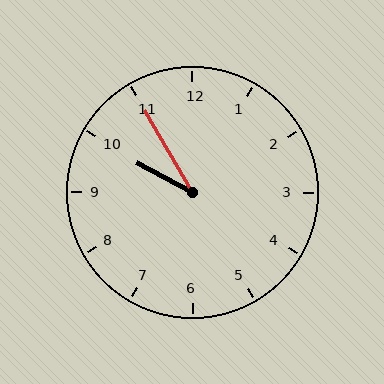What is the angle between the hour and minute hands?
Approximately 32 degrees.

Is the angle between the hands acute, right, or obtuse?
It is acute.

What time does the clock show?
9:55.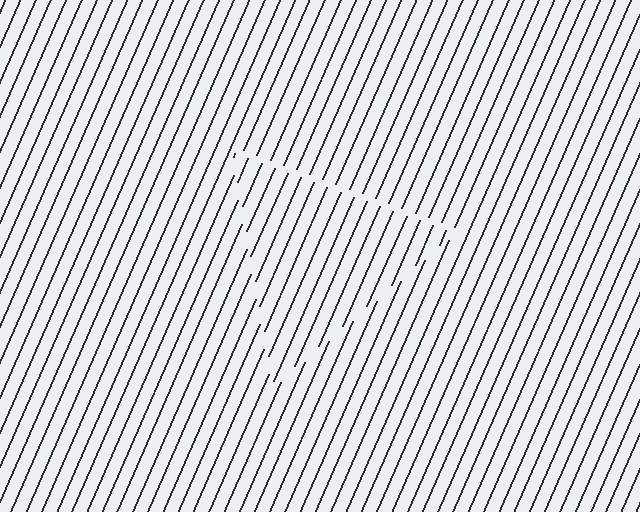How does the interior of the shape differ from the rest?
The interior of the shape contains the same grating, shifted by half a period — the contour is defined by the phase discontinuity where line-ends from the inner and outer gratings abut.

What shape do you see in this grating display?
An illusory triangle. The interior of the shape contains the same grating, shifted by half a period — the contour is defined by the phase discontinuity where line-ends from the inner and outer gratings abut.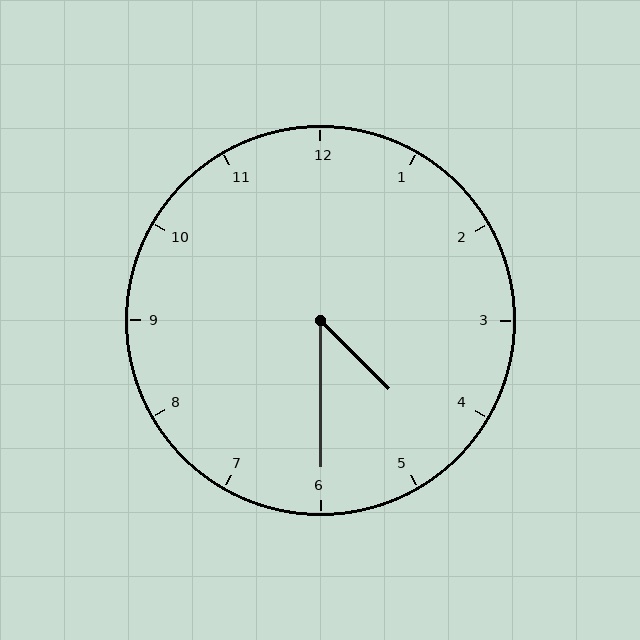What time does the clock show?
4:30.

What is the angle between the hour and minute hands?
Approximately 45 degrees.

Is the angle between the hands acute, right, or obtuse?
It is acute.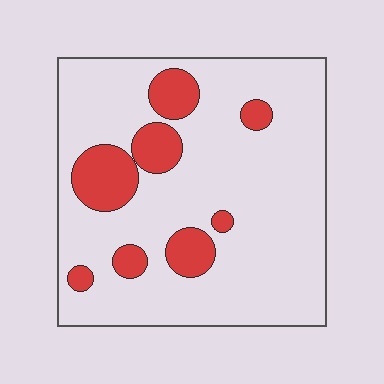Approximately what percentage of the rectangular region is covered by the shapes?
Approximately 15%.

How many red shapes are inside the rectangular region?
8.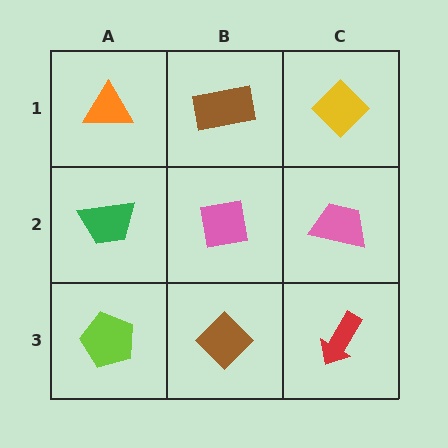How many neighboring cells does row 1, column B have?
3.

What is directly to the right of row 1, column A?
A brown rectangle.